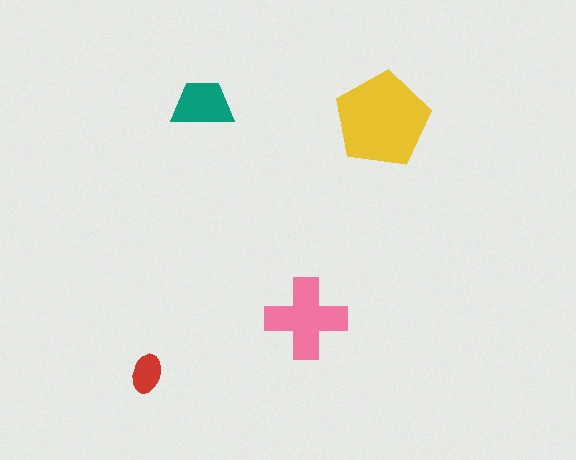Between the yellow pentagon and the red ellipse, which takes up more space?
The yellow pentagon.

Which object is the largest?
The yellow pentagon.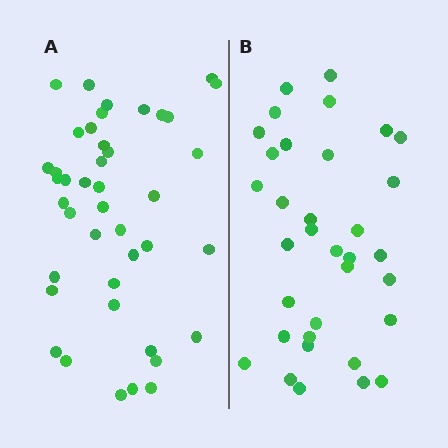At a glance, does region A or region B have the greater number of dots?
Region A (the left region) has more dots.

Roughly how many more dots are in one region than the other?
Region A has roughly 8 or so more dots than region B.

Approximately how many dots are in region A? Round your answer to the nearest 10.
About 40 dots. (The exact count is 42, which rounds to 40.)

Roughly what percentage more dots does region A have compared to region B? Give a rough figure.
About 25% more.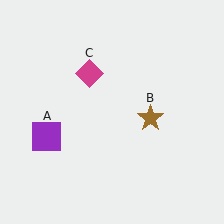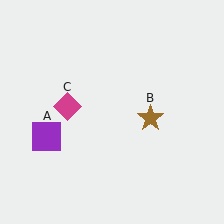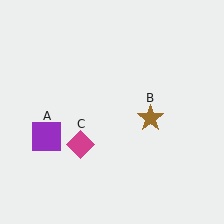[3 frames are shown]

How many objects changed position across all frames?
1 object changed position: magenta diamond (object C).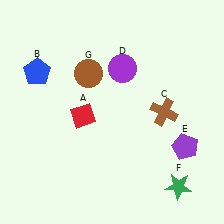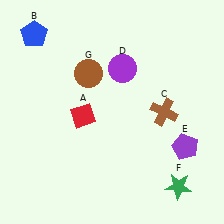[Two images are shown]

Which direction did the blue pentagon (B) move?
The blue pentagon (B) moved up.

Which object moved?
The blue pentagon (B) moved up.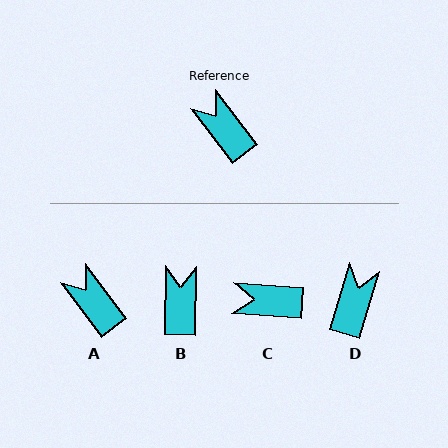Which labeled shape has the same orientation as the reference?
A.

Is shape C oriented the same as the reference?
No, it is off by about 49 degrees.